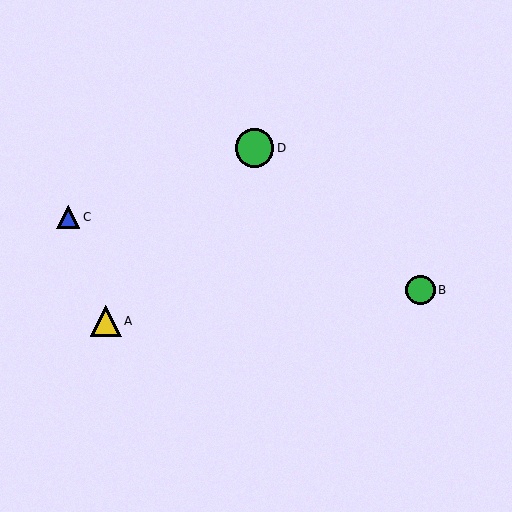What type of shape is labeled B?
Shape B is a green circle.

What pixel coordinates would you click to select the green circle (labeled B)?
Click at (420, 290) to select the green circle B.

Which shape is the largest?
The green circle (labeled D) is the largest.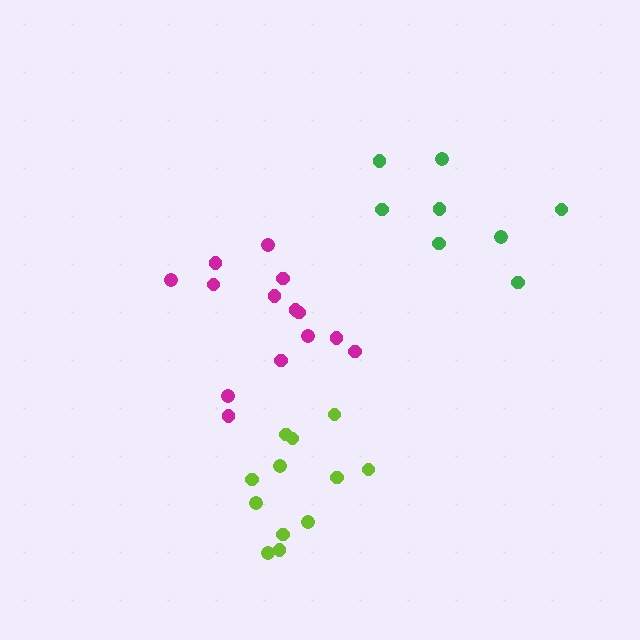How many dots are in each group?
Group 1: 8 dots, Group 2: 12 dots, Group 3: 14 dots (34 total).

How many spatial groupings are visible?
There are 3 spatial groupings.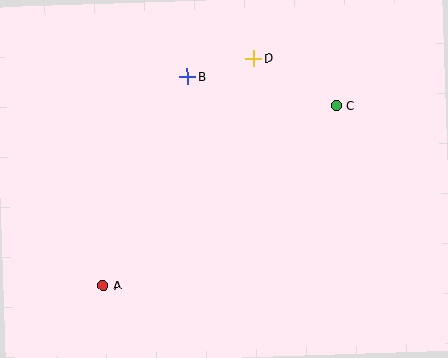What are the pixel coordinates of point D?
Point D is at (254, 59).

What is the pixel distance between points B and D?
The distance between B and D is 68 pixels.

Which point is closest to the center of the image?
Point B at (188, 77) is closest to the center.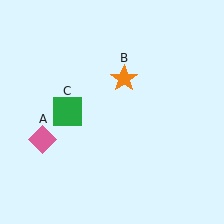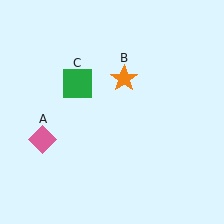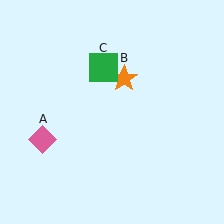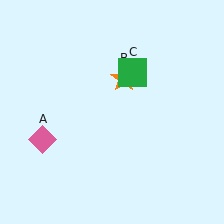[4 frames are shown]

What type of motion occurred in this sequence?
The green square (object C) rotated clockwise around the center of the scene.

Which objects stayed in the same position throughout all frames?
Pink diamond (object A) and orange star (object B) remained stationary.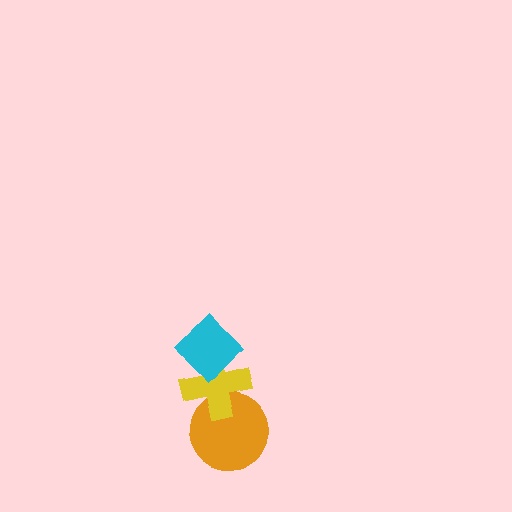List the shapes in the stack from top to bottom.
From top to bottom: the cyan diamond, the yellow cross, the orange circle.